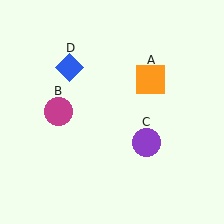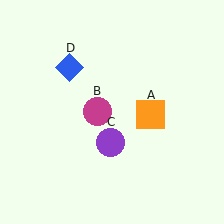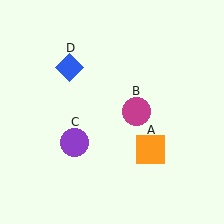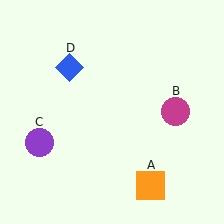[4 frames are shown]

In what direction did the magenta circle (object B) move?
The magenta circle (object B) moved right.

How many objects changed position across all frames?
3 objects changed position: orange square (object A), magenta circle (object B), purple circle (object C).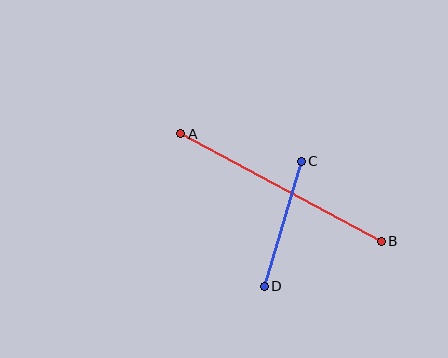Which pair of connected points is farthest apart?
Points A and B are farthest apart.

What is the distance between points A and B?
The distance is approximately 228 pixels.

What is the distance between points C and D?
The distance is approximately 130 pixels.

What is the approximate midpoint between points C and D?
The midpoint is at approximately (283, 224) pixels.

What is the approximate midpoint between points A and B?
The midpoint is at approximately (281, 187) pixels.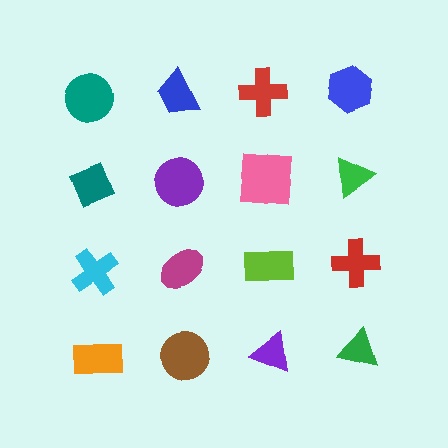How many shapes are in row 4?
4 shapes.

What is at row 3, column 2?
A magenta ellipse.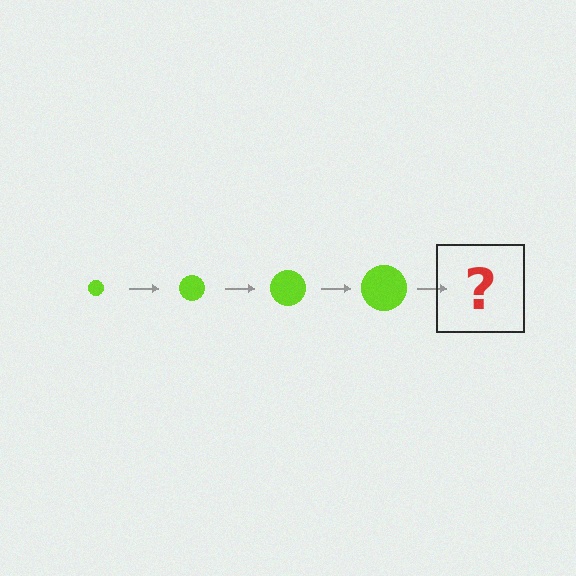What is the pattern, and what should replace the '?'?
The pattern is that the circle gets progressively larger each step. The '?' should be a lime circle, larger than the previous one.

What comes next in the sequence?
The next element should be a lime circle, larger than the previous one.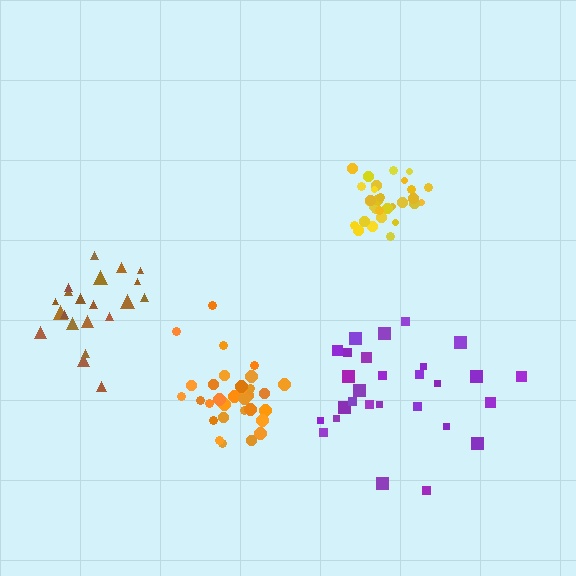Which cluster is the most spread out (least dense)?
Purple.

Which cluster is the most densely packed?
Yellow.